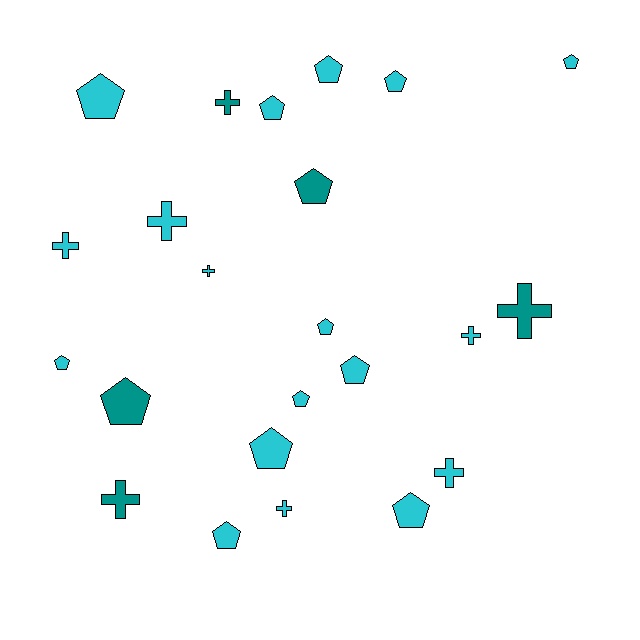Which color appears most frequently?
Cyan, with 18 objects.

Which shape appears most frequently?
Pentagon, with 14 objects.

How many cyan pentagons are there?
There are 12 cyan pentagons.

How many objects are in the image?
There are 23 objects.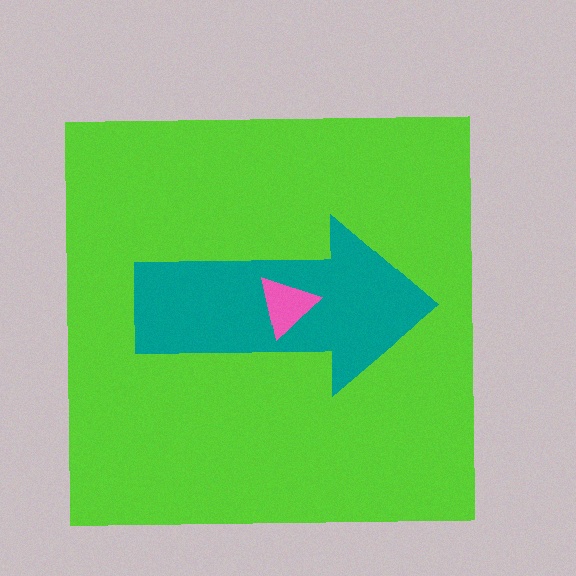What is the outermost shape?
The lime square.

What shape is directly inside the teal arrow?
The pink triangle.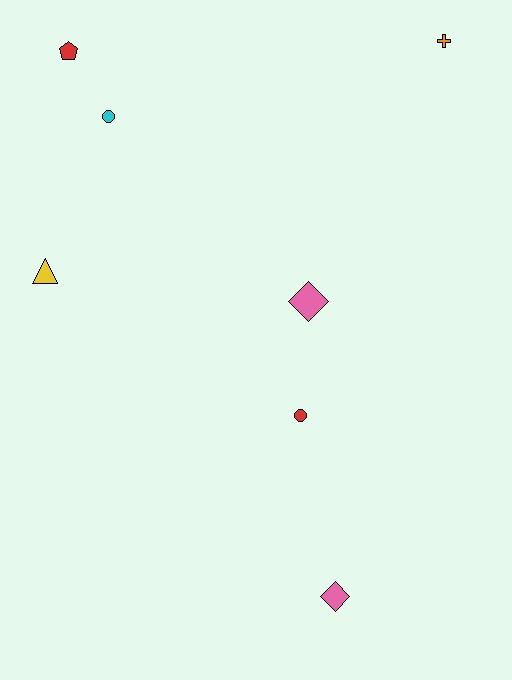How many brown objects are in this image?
There are no brown objects.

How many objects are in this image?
There are 7 objects.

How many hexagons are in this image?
There are no hexagons.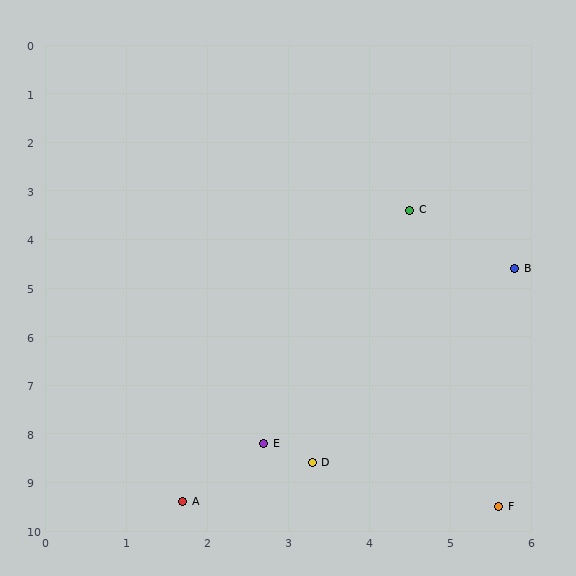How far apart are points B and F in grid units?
Points B and F are about 4.9 grid units apart.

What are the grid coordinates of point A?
Point A is at approximately (1.7, 9.4).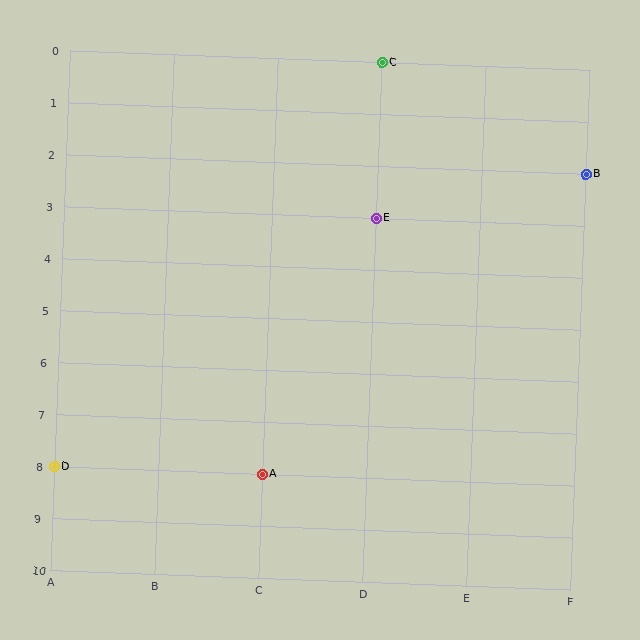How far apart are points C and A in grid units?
Points C and A are 1 column and 8 rows apart (about 8.1 grid units diagonally).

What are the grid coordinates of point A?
Point A is at grid coordinates (C, 8).